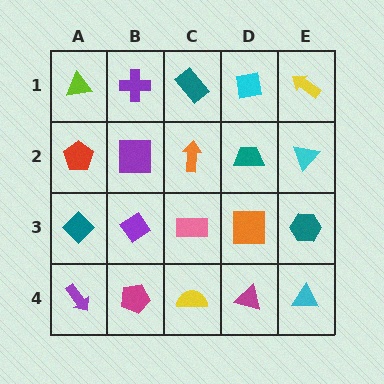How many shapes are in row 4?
5 shapes.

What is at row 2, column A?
A red pentagon.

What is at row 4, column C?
A yellow semicircle.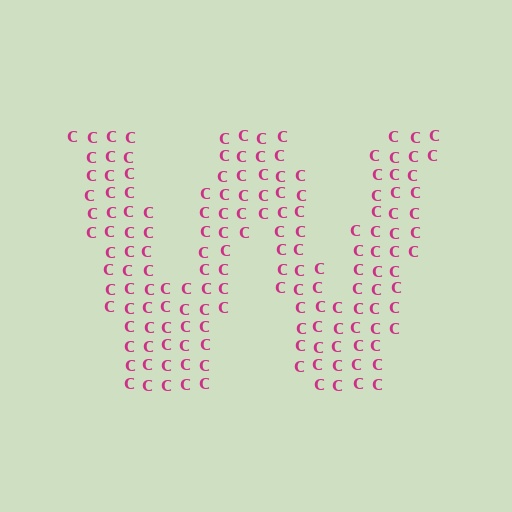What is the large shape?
The large shape is the letter W.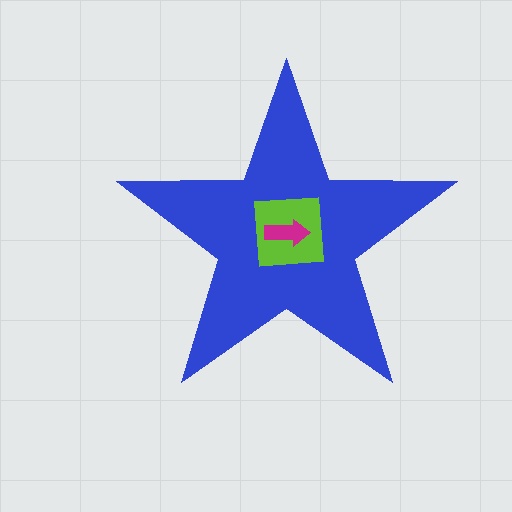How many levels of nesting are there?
3.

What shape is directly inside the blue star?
The lime square.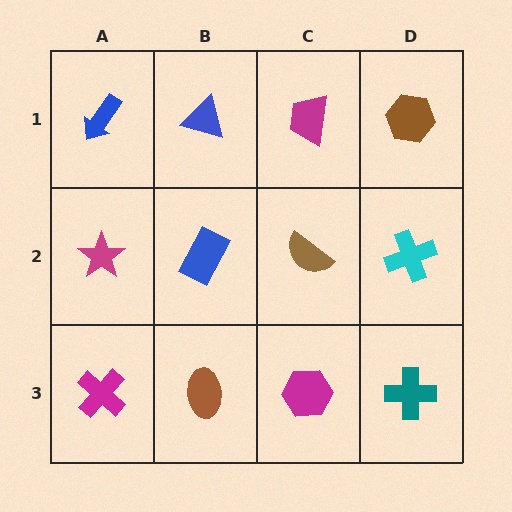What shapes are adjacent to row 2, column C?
A magenta trapezoid (row 1, column C), a magenta hexagon (row 3, column C), a blue rectangle (row 2, column B), a cyan cross (row 2, column D).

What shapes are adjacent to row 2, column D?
A brown hexagon (row 1, column D), a teal cross (row 3, column D), a brown semicircle (row 2, column C).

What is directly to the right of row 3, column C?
A teal cross.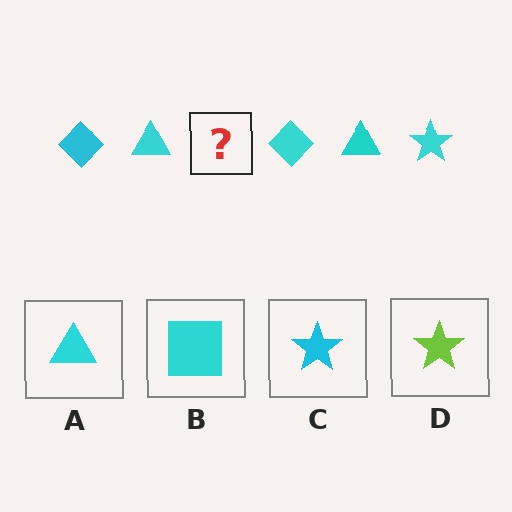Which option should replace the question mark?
Option C.